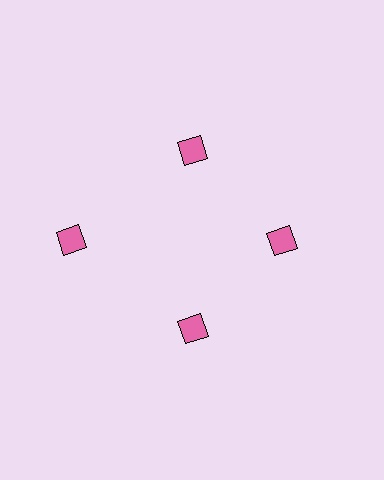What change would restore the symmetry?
The symmetry would be restored by moving it inward, back onto the ring so that all 4 diamonds sit at equal angles and equal distance from the center.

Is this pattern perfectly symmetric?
No. The 4 pink diamonds are arranged in a ring, but one element near the 9 o'clock position is pushed outward from the center, breaking the 4-fold rotational symmetry.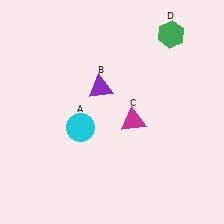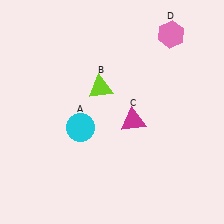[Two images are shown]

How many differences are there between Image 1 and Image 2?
There are 2 differences between the two images.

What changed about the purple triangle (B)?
In Image 1, B is purple. In Image 2, it changed to lime.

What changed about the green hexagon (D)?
In Image 1, D is green. In Image 2, it changed to pink.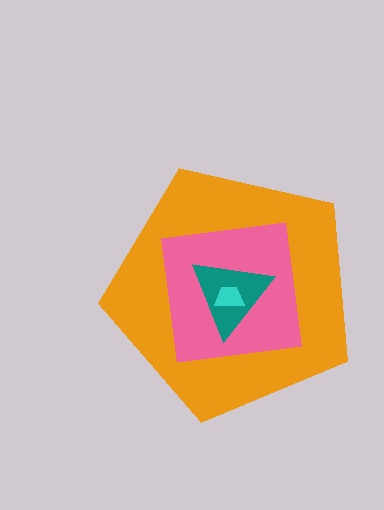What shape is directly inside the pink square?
The teal triangle.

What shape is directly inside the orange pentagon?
The pink square.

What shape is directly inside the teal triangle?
The cyan trapezoid.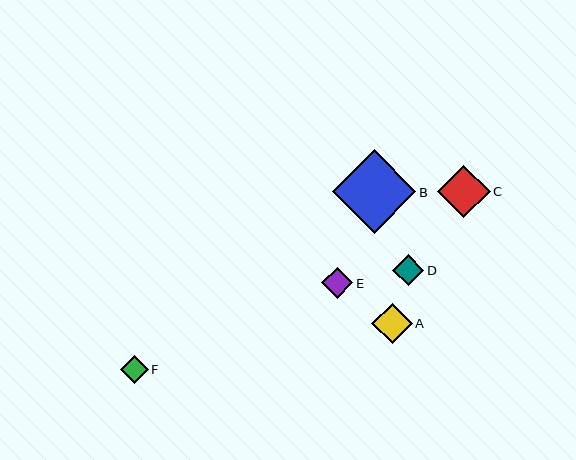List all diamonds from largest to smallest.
From largest to smallest: B, C, A, E, D, F.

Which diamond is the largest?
Diamond B is the largest with a size of approximately 83 pixels.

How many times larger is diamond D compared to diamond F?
Diamond D is approximately 1.1 times the size of diamond F.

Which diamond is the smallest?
Diamond F is the smallest with a size of approximately 27 pixels.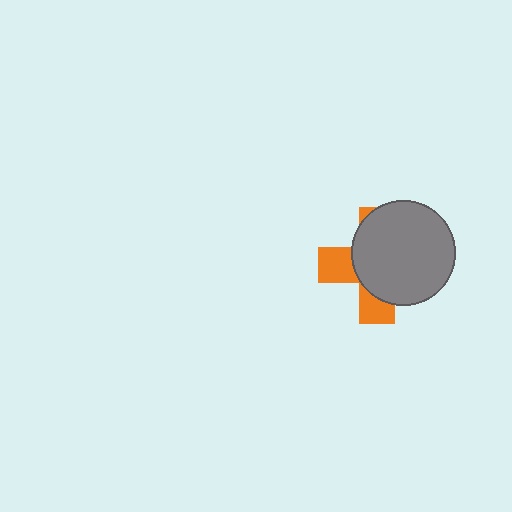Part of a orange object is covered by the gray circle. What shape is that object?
It is a cross.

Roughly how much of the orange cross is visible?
A small part of it is visible (roughly 33%).